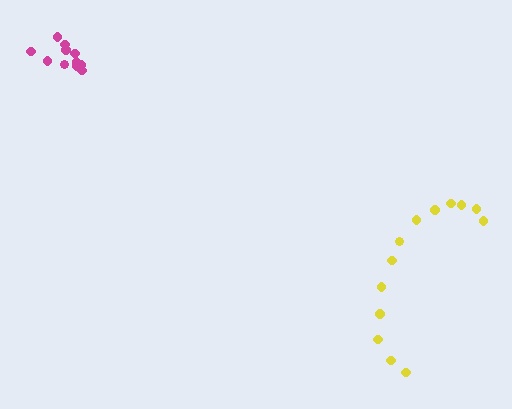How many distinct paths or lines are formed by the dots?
There are 2 distinct paths.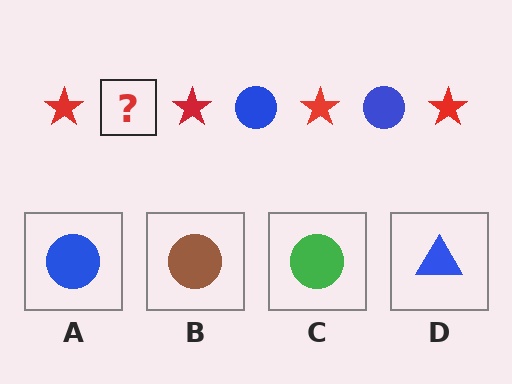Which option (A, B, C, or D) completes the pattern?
A.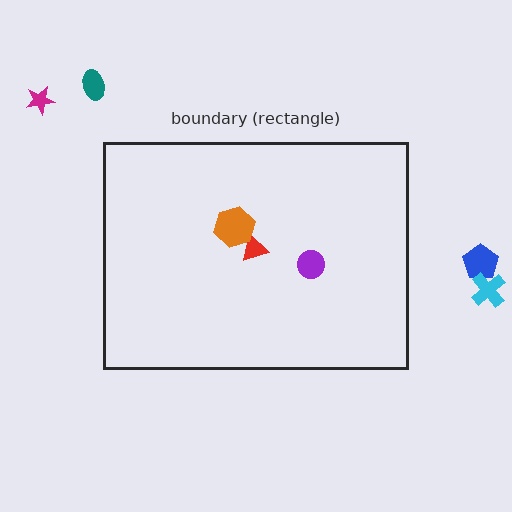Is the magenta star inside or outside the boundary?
Outside.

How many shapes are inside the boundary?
3 inside, 4 outside.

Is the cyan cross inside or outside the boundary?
Outside.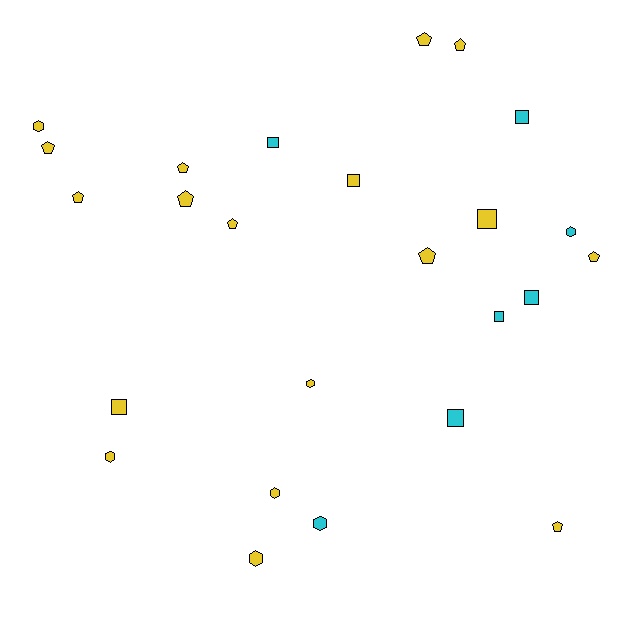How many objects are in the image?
There are 25 objects.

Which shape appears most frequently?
Pentagon, with 10 objects.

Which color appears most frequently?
Yellow, with 18 objects.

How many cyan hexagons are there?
There are 2 cyan hexagons.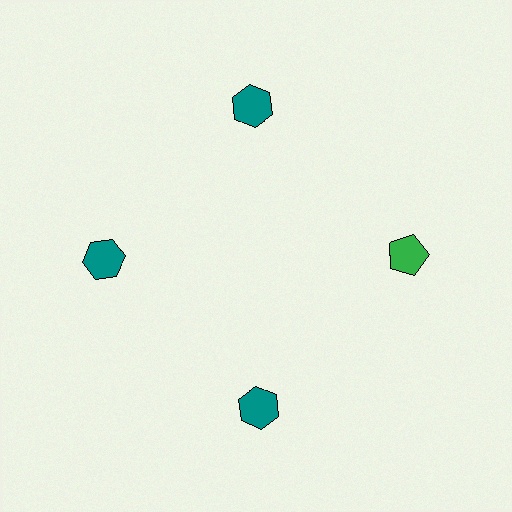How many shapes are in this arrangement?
There are 4 shapes arranged in a ring pattern.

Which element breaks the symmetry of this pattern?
The green pentagon at roughly the 3 o'clock position breaks the symmetry. All other shapes are teal hexagons.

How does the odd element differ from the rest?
It differs in both color (green instead of teal) and shape (pentagon instead of hexagon).